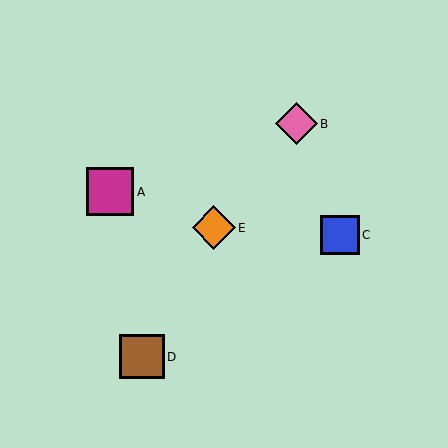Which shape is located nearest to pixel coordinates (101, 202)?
The magenta square (labeled A) at (110, 192) is nearest to that location.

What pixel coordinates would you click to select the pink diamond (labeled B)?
Click at (296, 124) to select the pink diamond B.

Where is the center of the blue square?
The center of the blue square is at (340, 235).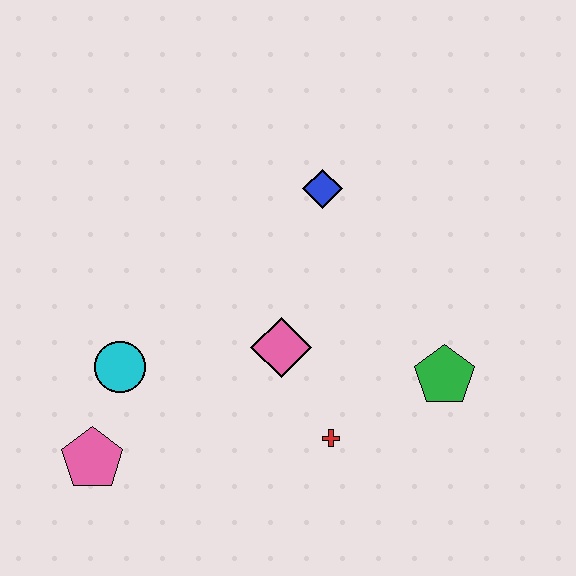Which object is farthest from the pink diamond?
The pink pentagon is farthest from the pink diamond.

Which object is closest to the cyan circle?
The pink pentagon is closest to the cyan circle.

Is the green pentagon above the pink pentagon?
Yes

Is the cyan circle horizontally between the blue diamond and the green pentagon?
No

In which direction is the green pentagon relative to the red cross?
The green pentagon is to the right of the red cross.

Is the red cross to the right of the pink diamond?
Yes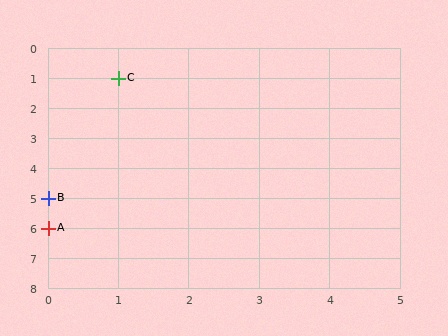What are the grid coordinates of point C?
Point C is at grid coordinates (1, 1).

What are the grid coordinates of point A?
Point A is at grid coordinates (0, 6).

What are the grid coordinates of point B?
Point B is at grid coordinates (0, 5).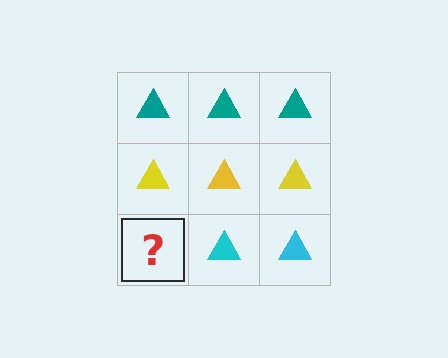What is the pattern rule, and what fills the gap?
The rule is that each row has a consistent color. The gap should be filled with a cyan triangle.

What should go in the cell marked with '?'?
The missing cell should contain a cyan triangle.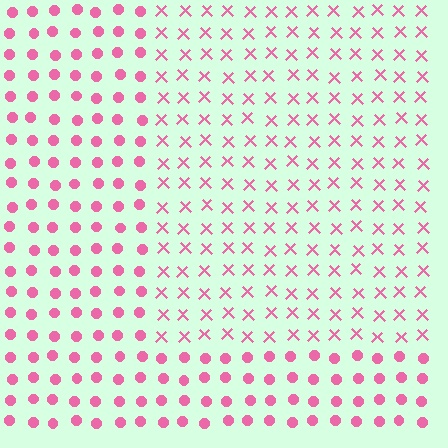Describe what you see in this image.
The image is filled with small pink elements arranged in a uniform grid. A rectangle-shaped region contains X marks, while the surrounding area contains circles. The boundary is defined purely by the change in element shape.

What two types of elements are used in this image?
The image uses X marks inside the rectangle region and circles outside it.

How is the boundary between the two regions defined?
The boundary is defined by a change in element shape: X marks inside vs. circles outside. All elements share the same color and spacing.